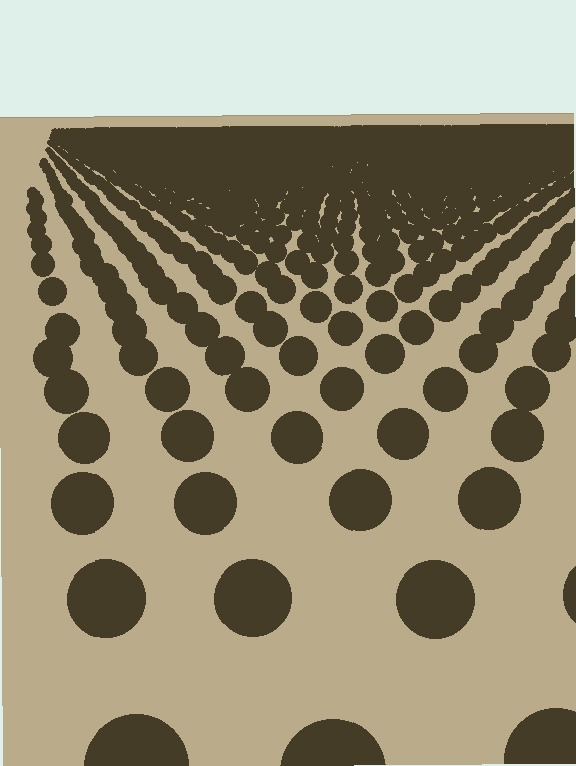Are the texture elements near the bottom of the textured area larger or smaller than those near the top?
Larger. Near the bottom, elements are closer to the viewer and appear at a bigger on-screen size.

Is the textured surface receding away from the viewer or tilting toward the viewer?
The surface is receding away from the viewer. Texture elements get smaller and denser toward the top.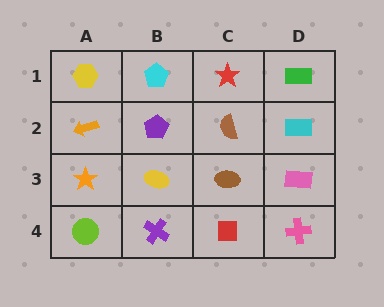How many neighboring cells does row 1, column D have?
2.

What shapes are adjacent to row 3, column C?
A brown semicircle (row 2, column C), a red square (row 4, column C), a yellow ellipse (row 3, column B), a pink rectangle (row 3, column D).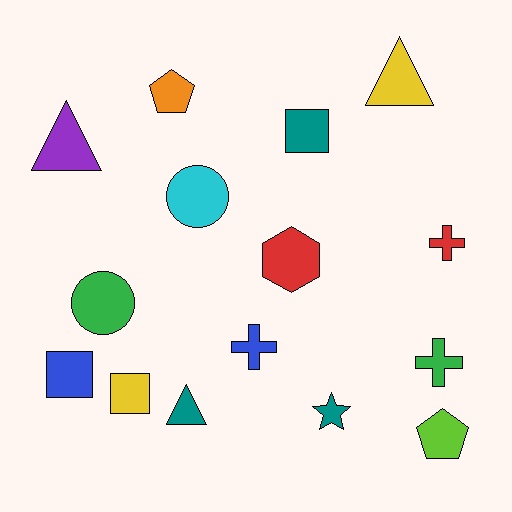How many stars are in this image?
There is 1 star.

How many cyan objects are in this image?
There is 1 cyan object.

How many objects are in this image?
There are 15 objects.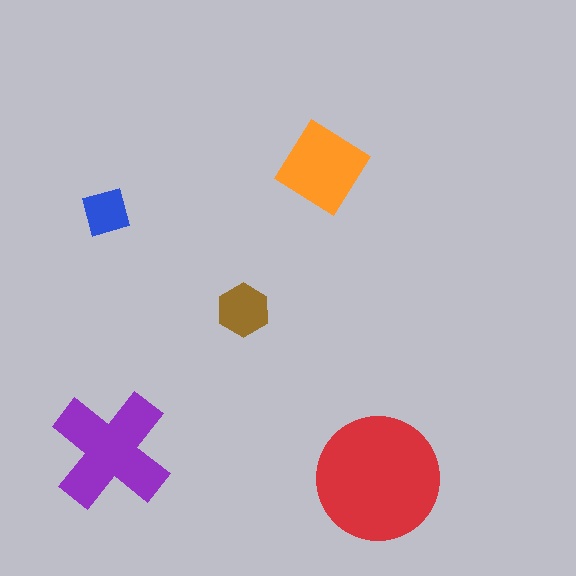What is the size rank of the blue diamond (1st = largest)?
5th.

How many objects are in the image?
There are 5 objects in the image.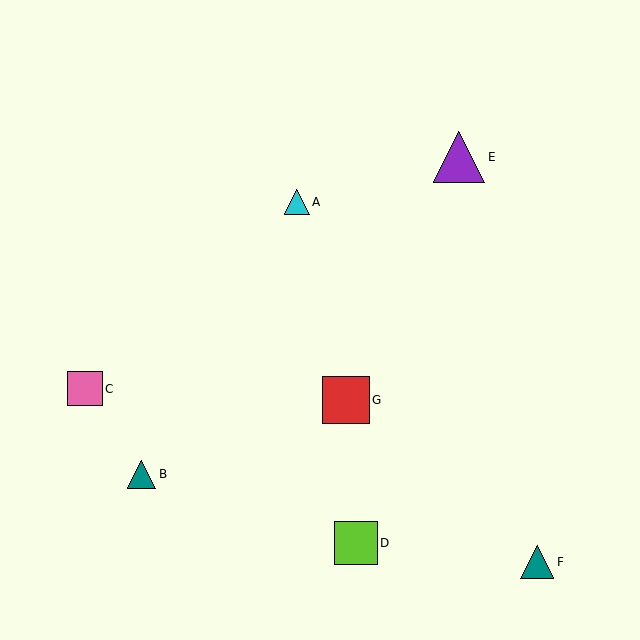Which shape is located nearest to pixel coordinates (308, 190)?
The cyan triangle (labeled A) at (297, 202) is nearest to that location.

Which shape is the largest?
The purple triangle (labeled E) is the largest.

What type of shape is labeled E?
Shape E is a purple triangle.